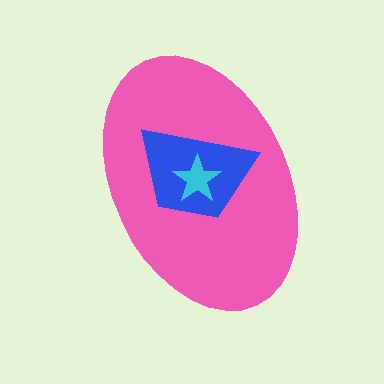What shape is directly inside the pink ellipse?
The blue trapezoid.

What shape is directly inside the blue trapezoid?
The cyan star.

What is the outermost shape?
The pink ellipse.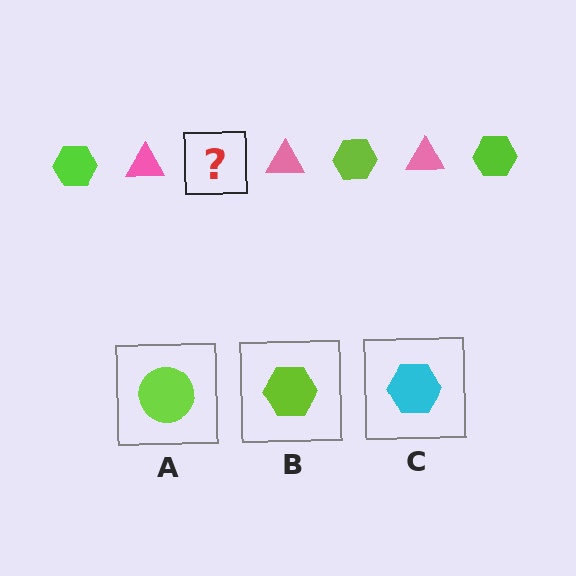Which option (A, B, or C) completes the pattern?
B.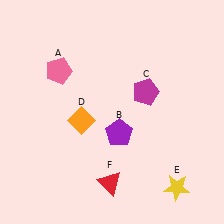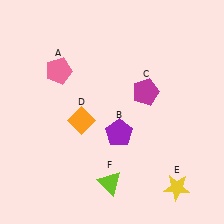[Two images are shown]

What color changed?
The triangle (F) changed from red in Image 1 to lime in Image 2.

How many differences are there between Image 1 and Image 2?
There is 1 difference between the two images.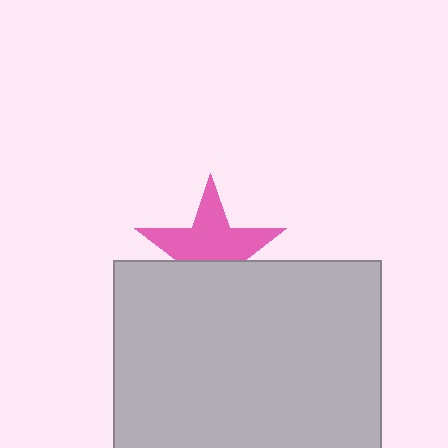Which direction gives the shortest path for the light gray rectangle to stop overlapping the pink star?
Moving down gives the shortest separation.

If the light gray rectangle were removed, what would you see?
You would see the complete pink star.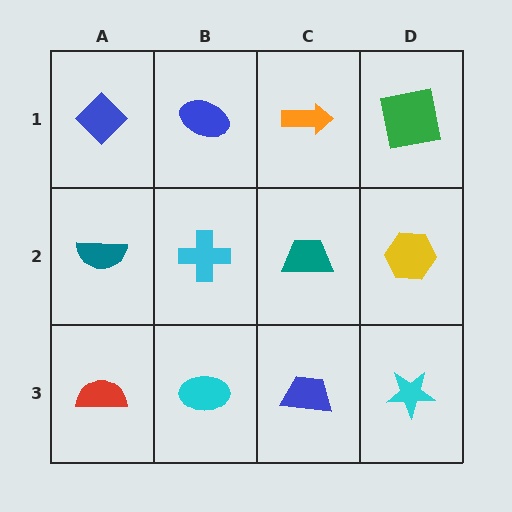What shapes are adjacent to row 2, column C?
An orange arrow (row 1, column C), a blue trapezoid (row 3, column C), a cyan cross (row 2, column B), a yellow hexagon (row 2, column D).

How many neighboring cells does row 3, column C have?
3.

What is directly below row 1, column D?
A yellow hexagon.